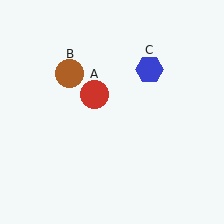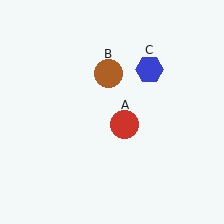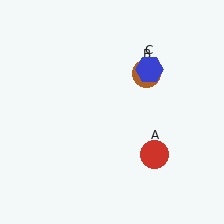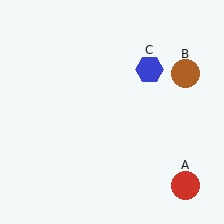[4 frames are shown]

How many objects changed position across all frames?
2 objects changed position: red circle (object A), brown circle (object B).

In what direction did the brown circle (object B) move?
The brown circle (object B) moved right.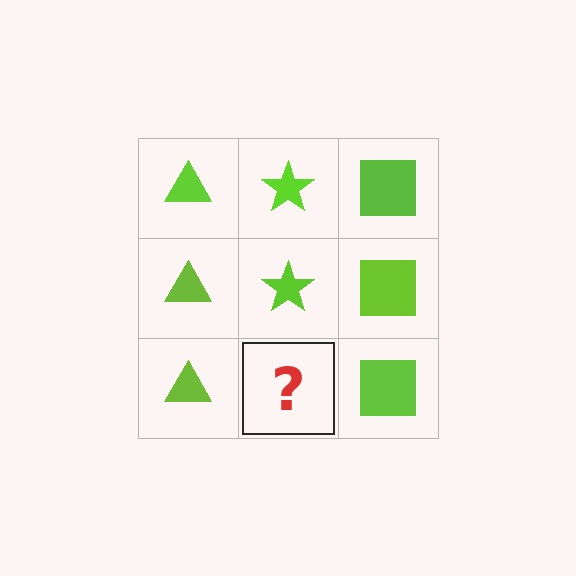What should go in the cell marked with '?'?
The missing cell should contain a lime star.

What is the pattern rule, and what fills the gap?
The rule is that each column has a consistent shape. The gap should be filled with a lime star.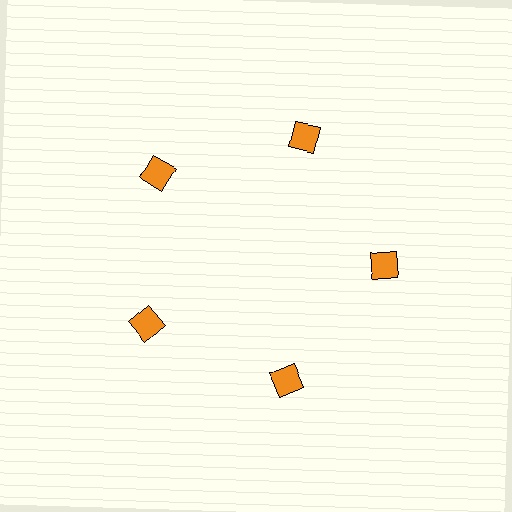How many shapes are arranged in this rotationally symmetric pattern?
There are 5 shapes, arranged in 5 groups of 1.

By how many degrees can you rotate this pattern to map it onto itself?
The pattern maps onto itself every 72 degrees of rotation.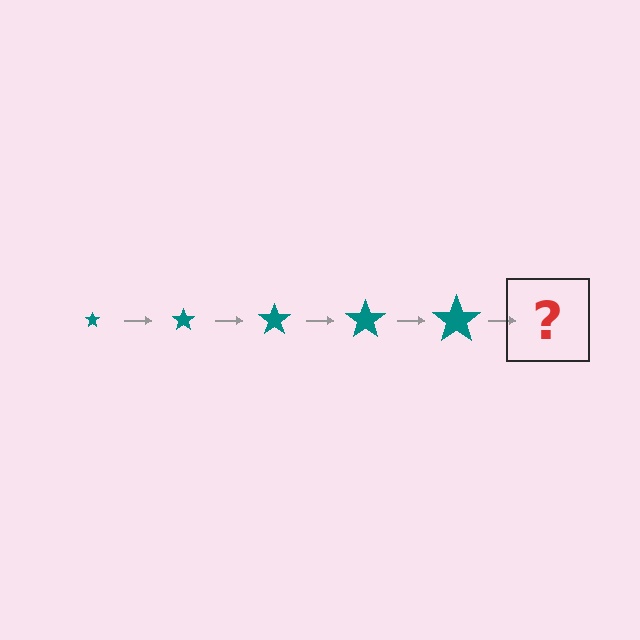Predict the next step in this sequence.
The next step is a teal star, larger than the previous one.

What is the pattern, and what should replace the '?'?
The pattern is that the star gets progressively larger each step. The '?' should be a teal star, larger than the previous one.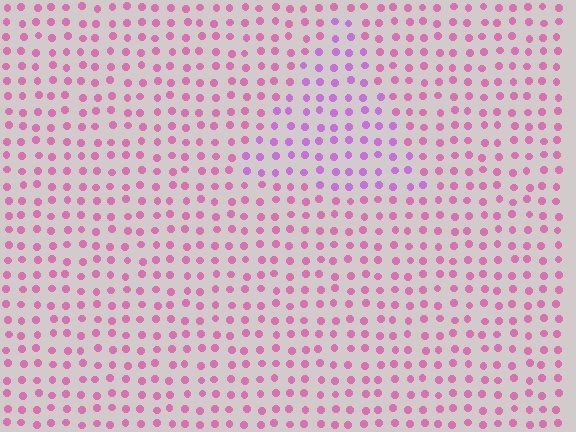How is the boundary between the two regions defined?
The boundary is defined purely by a slight shift in hue (about 34 degrees). Spacing, size, and orientation are identical on both sides.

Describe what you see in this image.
The image is filled with small pink elements in a uniform arrangement. A triangle-shaped region is visible where the elements are tinted to a slightly different hue, forming a subtle color boundary.